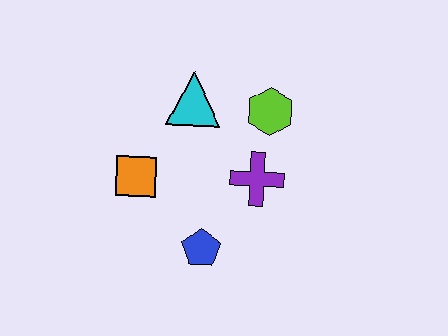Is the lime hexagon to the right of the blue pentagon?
Yes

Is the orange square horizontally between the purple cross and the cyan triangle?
No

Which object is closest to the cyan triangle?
The lime hexagon is closest to the cyan triangle.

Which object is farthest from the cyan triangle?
The blue pentagon is farthest from the cyan triangle.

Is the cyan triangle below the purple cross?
No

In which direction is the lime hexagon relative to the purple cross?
The lime hexagon is above the purple cross.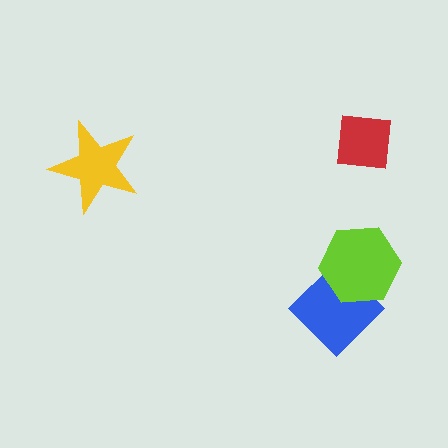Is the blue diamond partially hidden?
Yes, it is partially covered by another shape.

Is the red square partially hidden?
No, no other shape covers it.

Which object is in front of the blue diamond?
The lime hexagon is in front of the blue diamond.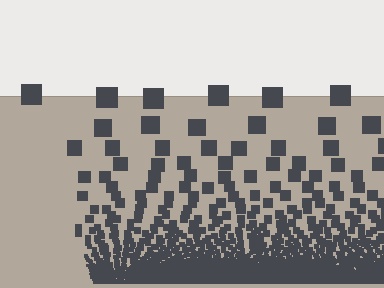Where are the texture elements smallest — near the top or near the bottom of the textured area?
Near the bottom.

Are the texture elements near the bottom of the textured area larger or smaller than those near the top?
Smaller. The gradient is inverted — elements near the bottom are smaller and denser.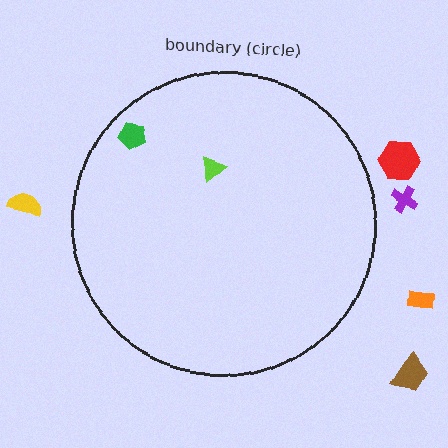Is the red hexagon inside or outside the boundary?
Outside.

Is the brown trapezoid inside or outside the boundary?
Outside.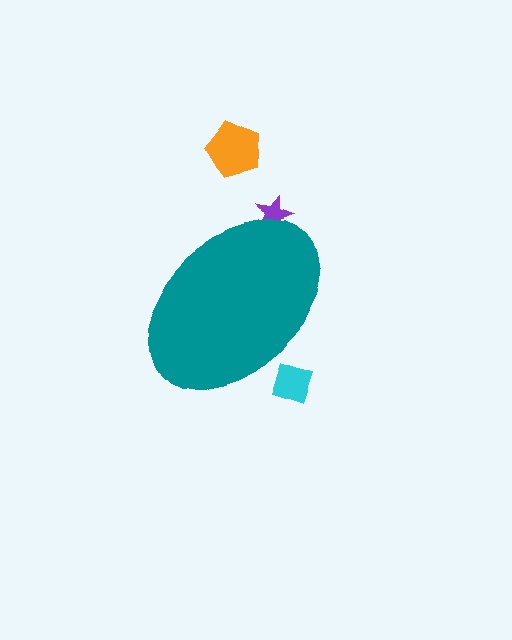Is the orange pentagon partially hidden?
No, the orange pentagon is fully visible.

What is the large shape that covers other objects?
A teal ellipse.